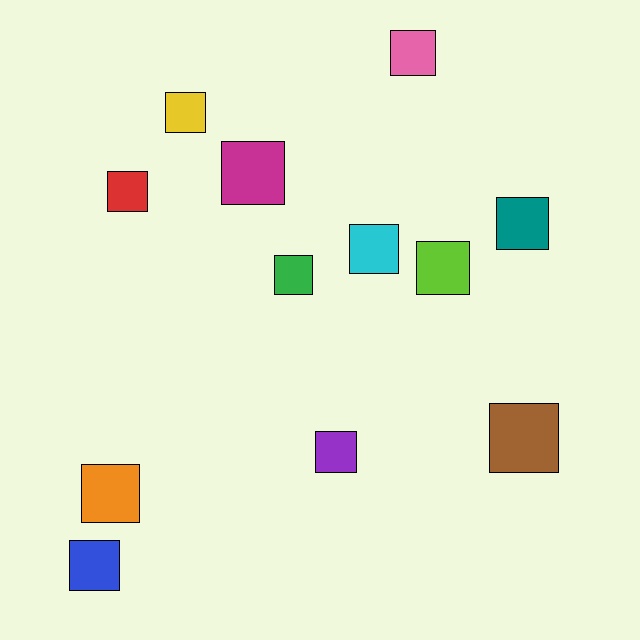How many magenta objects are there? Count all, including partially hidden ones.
There is 1 magenta object.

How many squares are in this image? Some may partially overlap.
There are 12 squares.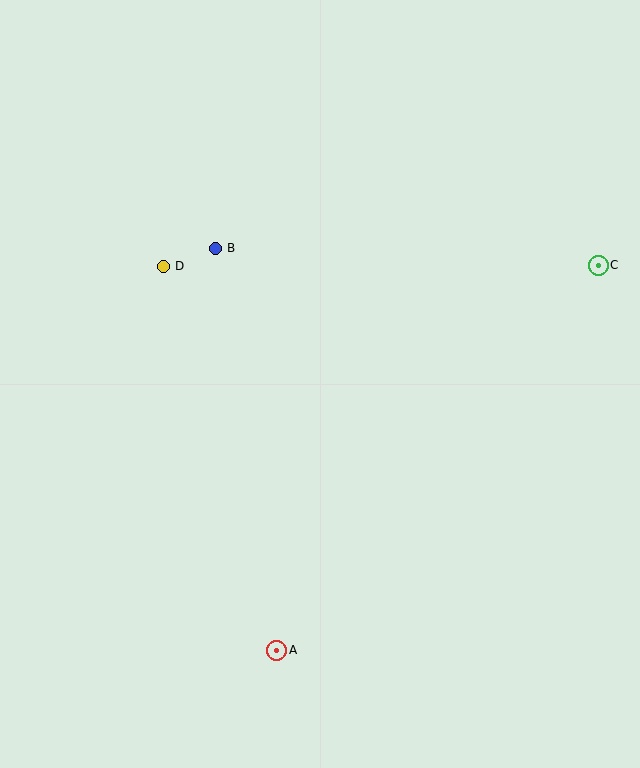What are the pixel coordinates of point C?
Point C is at (598, 265).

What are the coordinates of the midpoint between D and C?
The midpoint between D and C is at (381, 266).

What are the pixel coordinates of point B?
Point B is at (215, 248).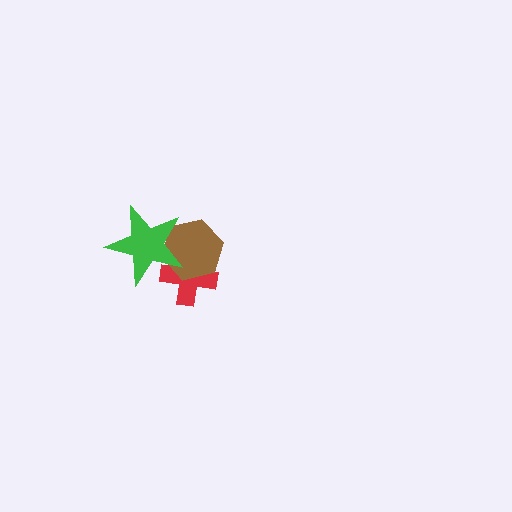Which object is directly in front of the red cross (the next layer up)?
The brown hexagon is directly in front of the red cross.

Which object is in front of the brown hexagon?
The green star is in front of the brown hexagon.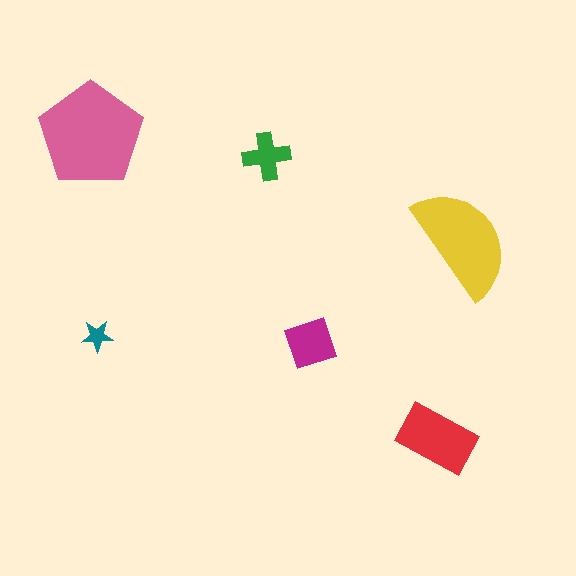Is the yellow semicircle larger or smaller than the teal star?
Larger.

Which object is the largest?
The pink pentagon.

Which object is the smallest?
The teal star.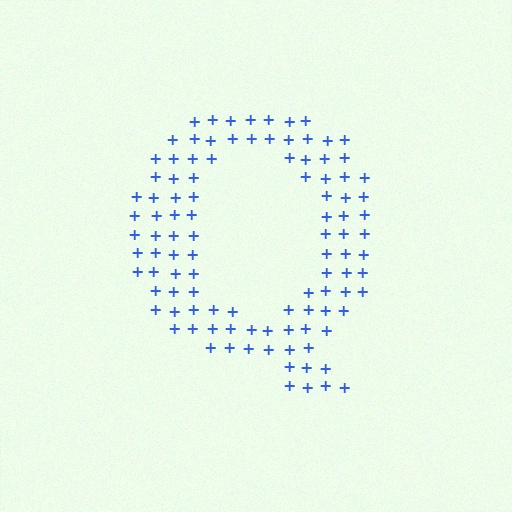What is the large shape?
The large shape is the letter Q.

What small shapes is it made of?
It is made of small plus signs.